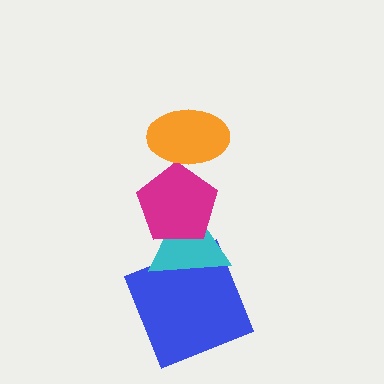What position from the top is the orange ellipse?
The orange ellipse is 1st from the top.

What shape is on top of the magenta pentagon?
The orange ellipse is on top of the magenta pentagon.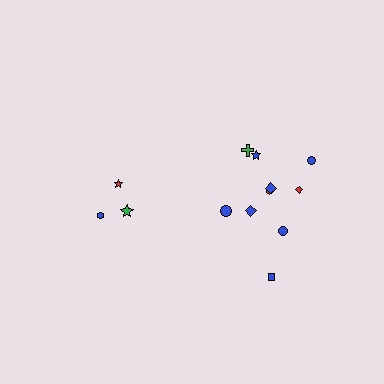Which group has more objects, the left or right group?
The right group.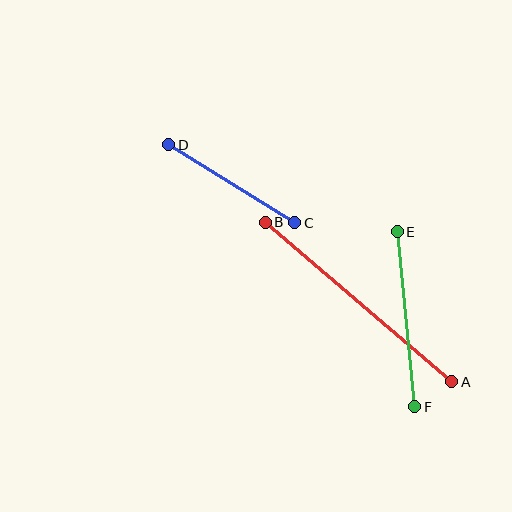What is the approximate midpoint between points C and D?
The midpoint is at approximately (232, 184) pixels.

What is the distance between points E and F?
The distance is approximately 176 pixels.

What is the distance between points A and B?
The distance is approximately 245 pixels.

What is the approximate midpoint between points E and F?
The midpoint is at approximately (406, 319) pixels.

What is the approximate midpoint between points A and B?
The midpoint is at approximately (358, 302) pixels.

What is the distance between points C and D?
The distance is approximately 148 pixels.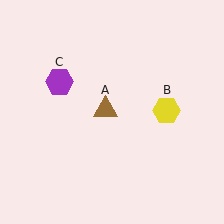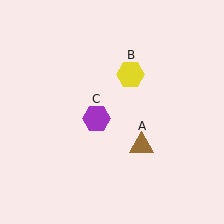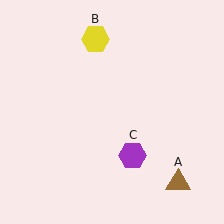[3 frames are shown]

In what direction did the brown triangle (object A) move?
The brown triangle (object A) moved down and to the right.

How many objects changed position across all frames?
3 objects changed position: brown triangle (object A), yellow hexagon (object B), purple hexagon (object C).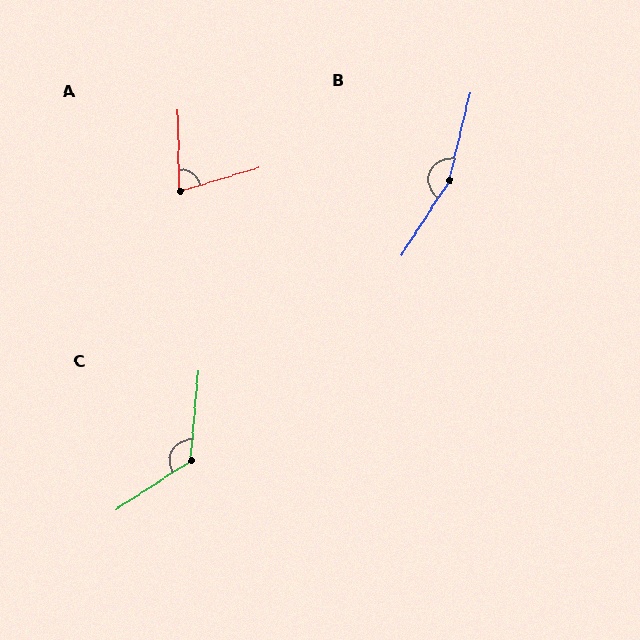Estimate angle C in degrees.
Approximately 128 degrees.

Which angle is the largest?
B, at approximately 161 degrees.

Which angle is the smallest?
A, at approximately 74 degrees.